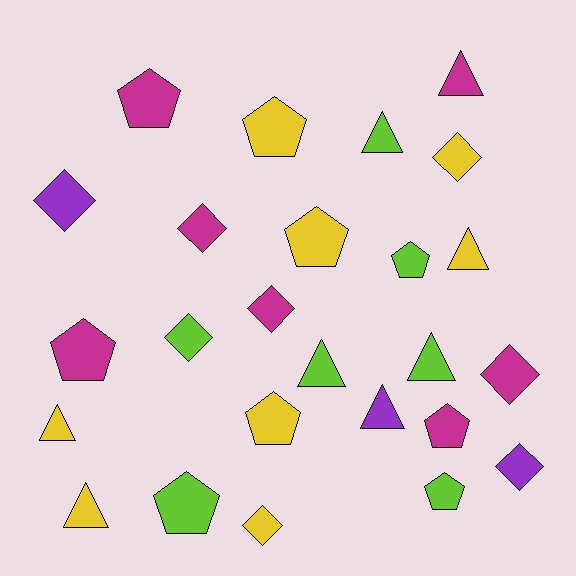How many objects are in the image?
There are 25 objects.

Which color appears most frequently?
Yellow, with 8 objects.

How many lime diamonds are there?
There is 1 lime diamond.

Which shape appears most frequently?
Pentagon, with 9 objects.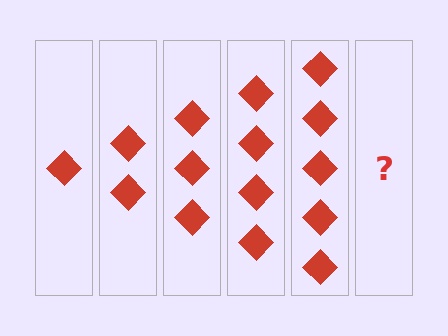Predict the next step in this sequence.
The next step is 6 diamonds.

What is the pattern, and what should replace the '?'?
The pattern is that each step adds one more diamond. The '?' should be 6 diamonds.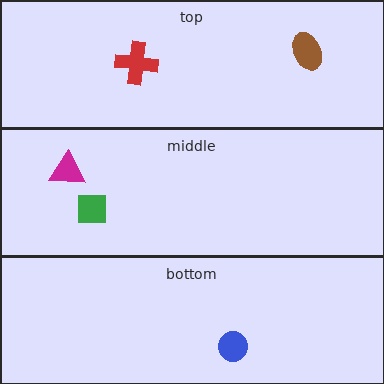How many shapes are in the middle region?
2.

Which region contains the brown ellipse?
The top region.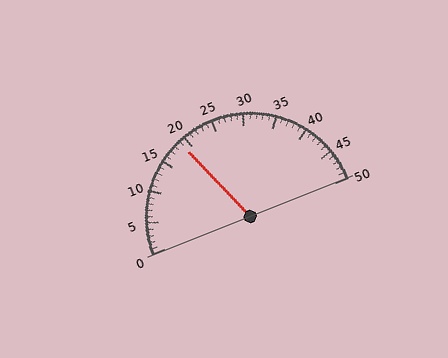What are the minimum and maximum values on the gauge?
The gauge ranges from 0 to 50.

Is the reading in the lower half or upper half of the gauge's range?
The reading is in the lower half of the range (0 to 50).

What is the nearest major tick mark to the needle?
The nearest major tick mark is 20.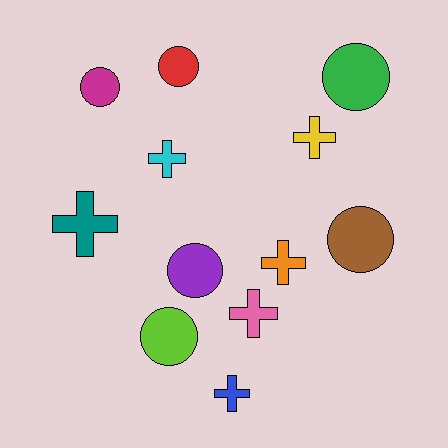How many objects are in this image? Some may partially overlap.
There are 12 objects.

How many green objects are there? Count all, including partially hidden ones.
There is 1 green object.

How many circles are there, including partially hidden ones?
There are 6 circles.